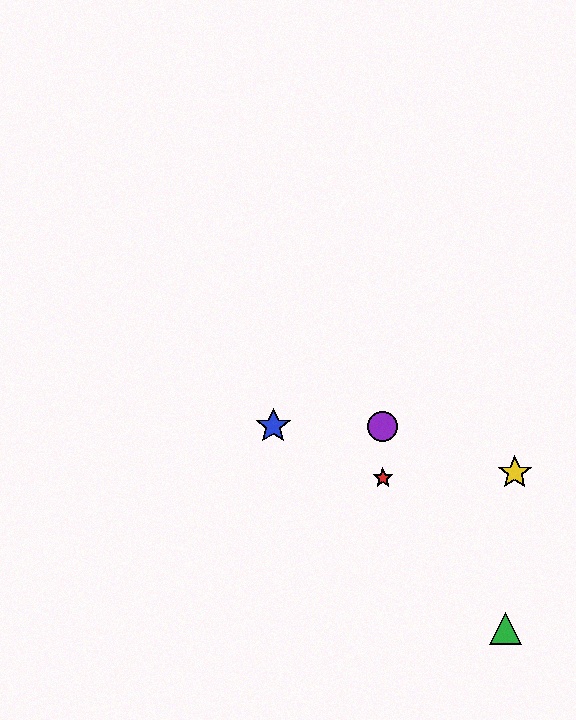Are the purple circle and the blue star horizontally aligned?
Yes, both are at y≈426.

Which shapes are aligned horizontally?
The blue star, the purple circle are aligned horizontally.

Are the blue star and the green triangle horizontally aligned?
No, the blue star is at y≈426 and the green triangle is at y≈629.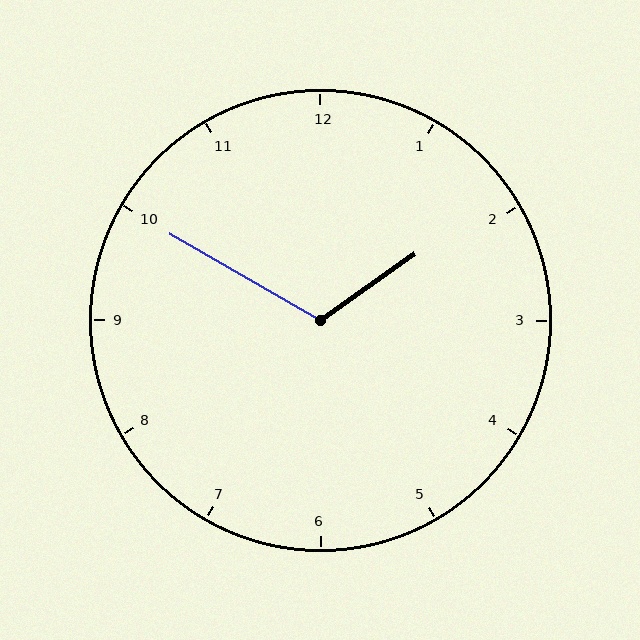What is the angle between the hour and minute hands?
Approximately 115 degrees.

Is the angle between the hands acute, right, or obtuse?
It is obtuse.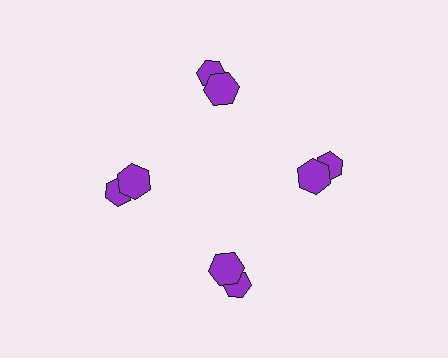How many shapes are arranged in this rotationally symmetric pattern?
There are 8 shapes, arranged in 4 groups of 2.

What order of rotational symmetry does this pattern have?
This pattern has 4-fold rotational symmetry.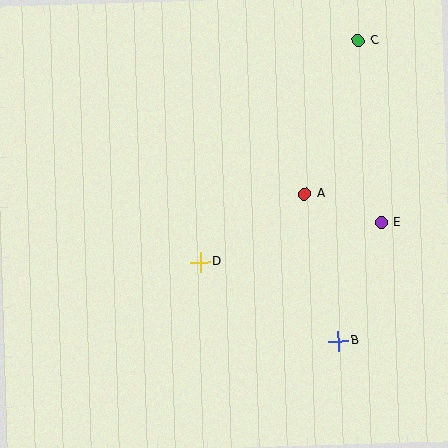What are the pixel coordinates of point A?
Point A is at (305, 194).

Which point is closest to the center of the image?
Point D at (201, 262) is closest to the center.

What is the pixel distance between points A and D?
The distance between A and D is 124 pixels.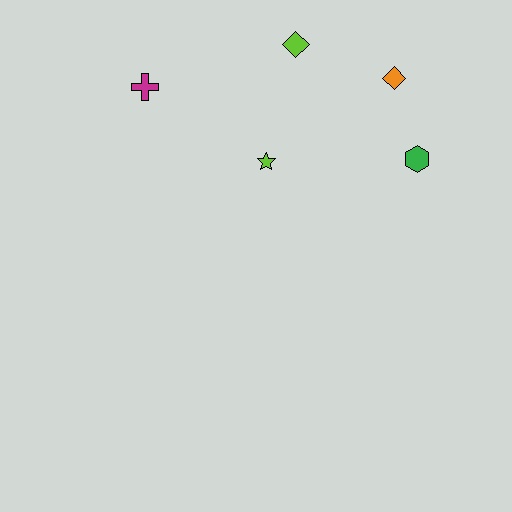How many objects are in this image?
There are 5 objects.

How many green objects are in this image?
There is 1 green object.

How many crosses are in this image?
There is 1 cross.